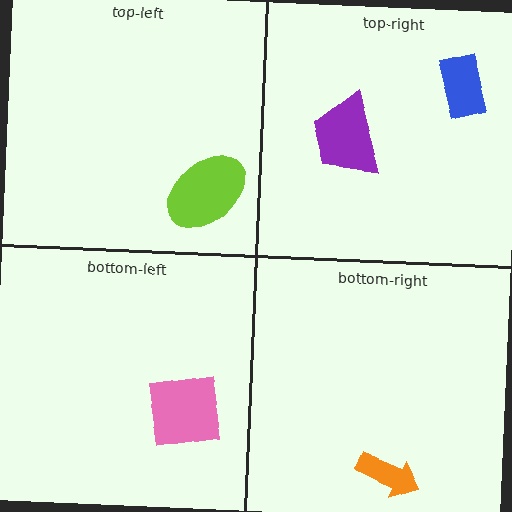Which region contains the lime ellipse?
The top-left region.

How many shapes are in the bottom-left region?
1.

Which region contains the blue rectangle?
The top-right region.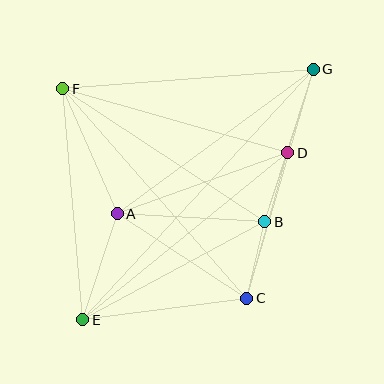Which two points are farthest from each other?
Points E and G are farthest from each other.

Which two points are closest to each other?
Points B and D are closest to each other.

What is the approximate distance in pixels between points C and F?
The distance between C and F is approximately 279 pixels.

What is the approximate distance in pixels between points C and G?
The distance between C and G is approximately 238 pixels.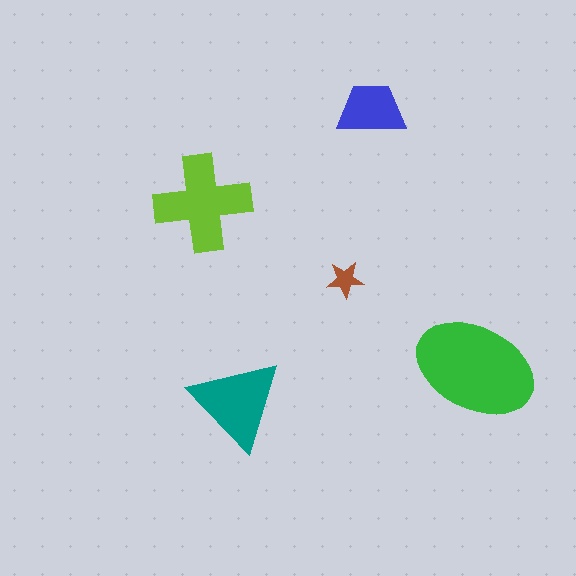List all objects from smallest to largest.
The brown star, the blue trapezoid, the teal triangle, the lime cross, the green ellipse.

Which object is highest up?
The blue trapezoid is topmost.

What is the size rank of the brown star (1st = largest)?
5th.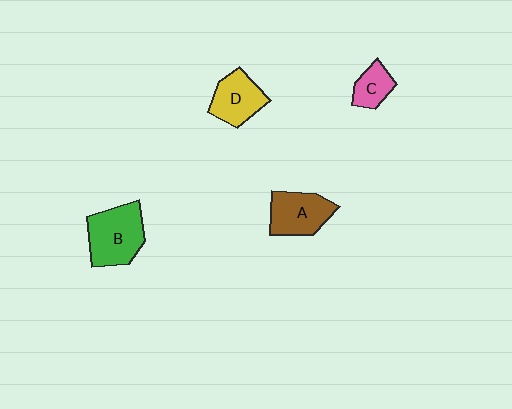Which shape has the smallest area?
Shape C (pink).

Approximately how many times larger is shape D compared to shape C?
Approximately 1.6 times.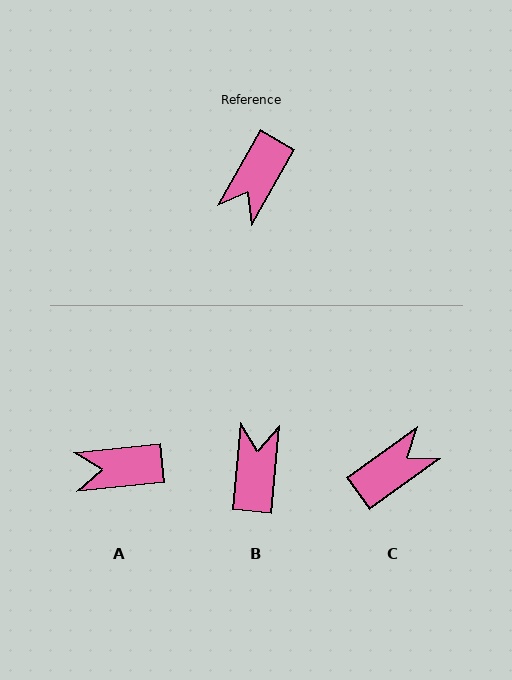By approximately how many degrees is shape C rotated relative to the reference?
Approximately 155 degrees counter-clockwise.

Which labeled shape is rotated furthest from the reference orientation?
B, about 156 degrees away.